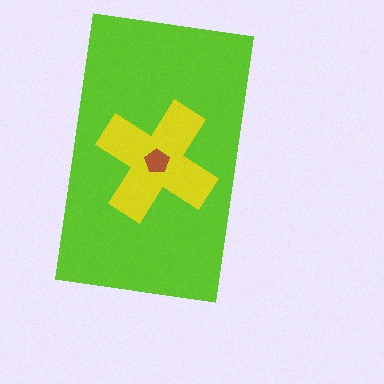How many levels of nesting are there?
3.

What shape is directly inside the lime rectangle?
The yellow cross.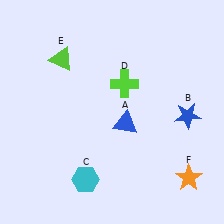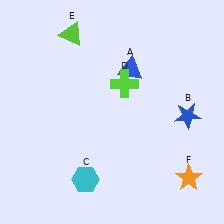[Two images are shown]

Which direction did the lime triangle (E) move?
The lime triangle (E) moved up.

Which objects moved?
The objects that moved are: the blue triangle (A), the lime triangle (E).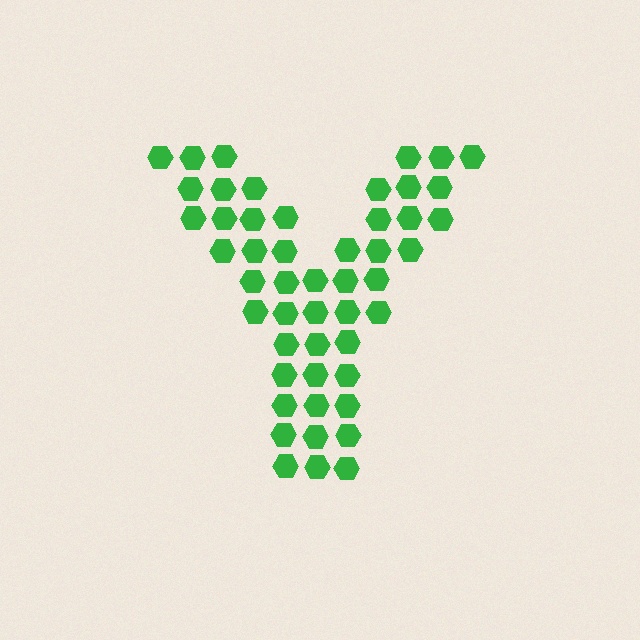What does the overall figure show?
The overall figure shows the letter Y.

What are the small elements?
The small elements are hexagons.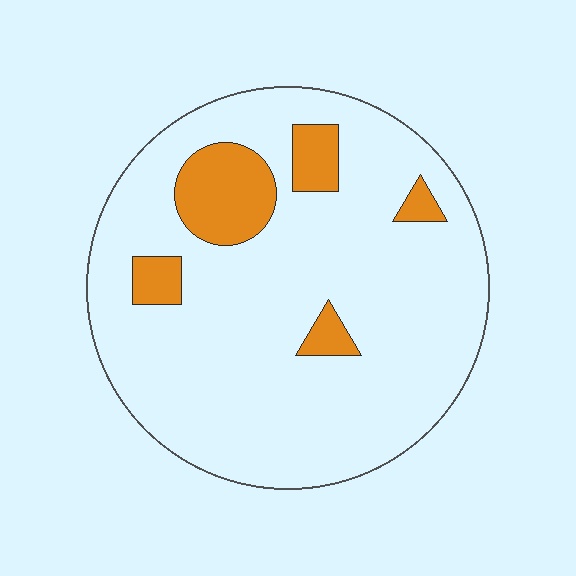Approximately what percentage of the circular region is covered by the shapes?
Approximately 15%.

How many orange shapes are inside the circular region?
5.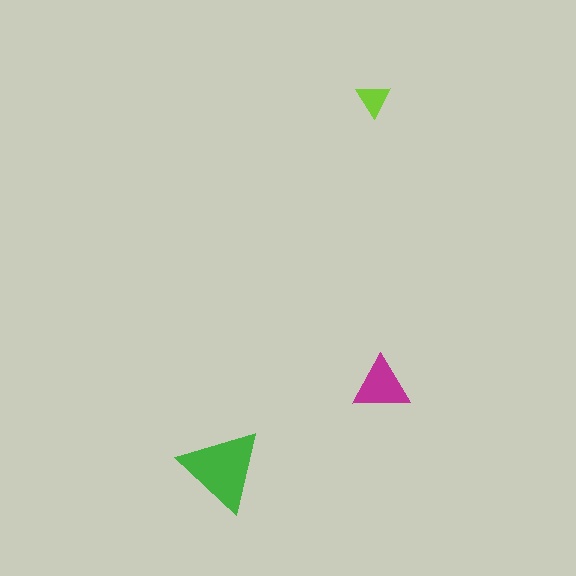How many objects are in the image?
There are 3 objects in the image.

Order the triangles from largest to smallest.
the green one, the magenta one, the lime one.